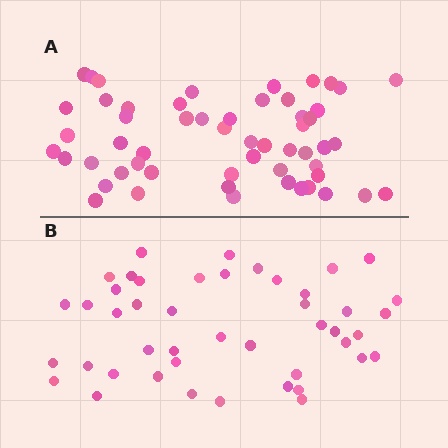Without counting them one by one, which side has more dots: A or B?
Region A (the top region) has more dots.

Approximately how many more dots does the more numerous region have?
Region A has roughly 10 or so more dots than region B.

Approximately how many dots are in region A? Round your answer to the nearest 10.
About 60 dots. (The exact count is 55, which rounds to 60.)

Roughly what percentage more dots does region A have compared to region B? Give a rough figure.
About 20% more.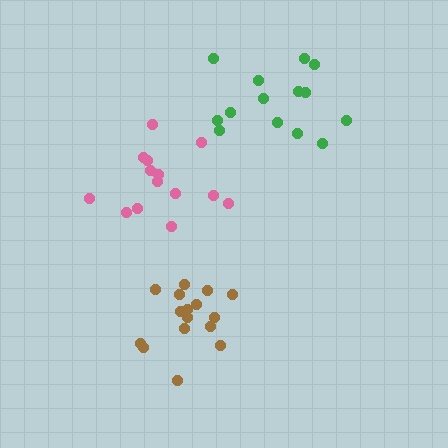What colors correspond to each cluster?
The clusters are colored: pink, green, brown.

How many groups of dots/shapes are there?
There are 3 groups.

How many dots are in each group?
Group 1: 14 dots, Group 2: 14 dots, Group 3: 16 dots (44 total).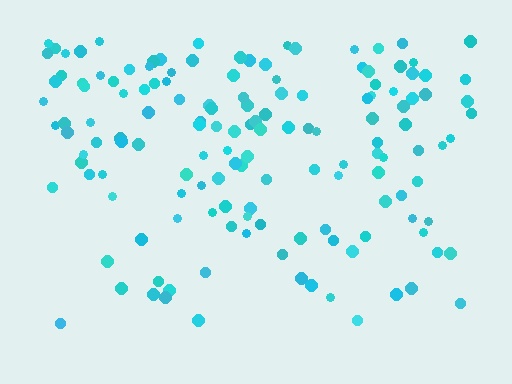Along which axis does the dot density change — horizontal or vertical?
Vertical.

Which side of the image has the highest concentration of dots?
The top.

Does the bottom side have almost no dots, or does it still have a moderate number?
Still a moderate number, just noticeably fewer than the top.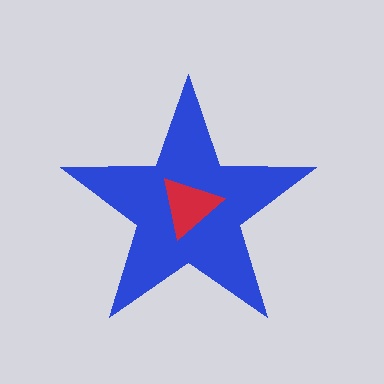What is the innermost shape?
The red triangle.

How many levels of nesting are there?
2.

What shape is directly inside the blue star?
The red triangle.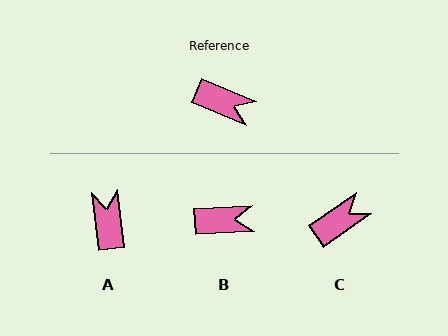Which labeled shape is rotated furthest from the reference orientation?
A, about 119 degrees away.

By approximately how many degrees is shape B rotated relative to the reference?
Approximately 26 degrees counter-clockwise.